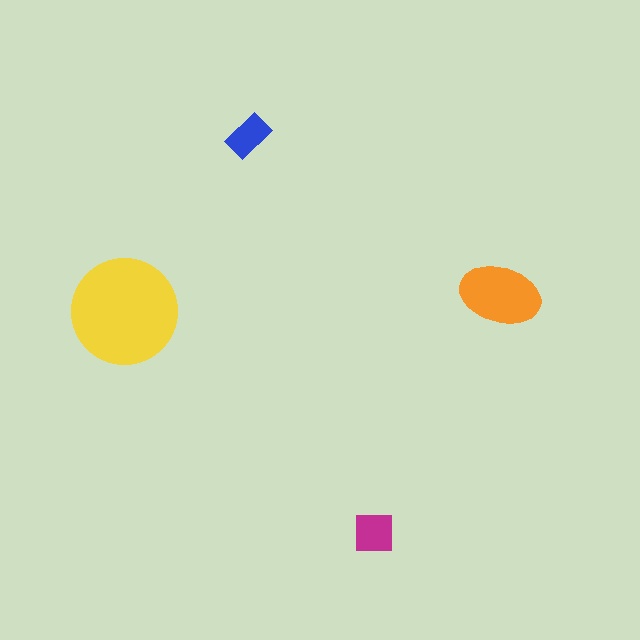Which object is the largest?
The yellow circle.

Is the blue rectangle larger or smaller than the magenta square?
Smaller.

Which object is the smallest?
The blue rectangle.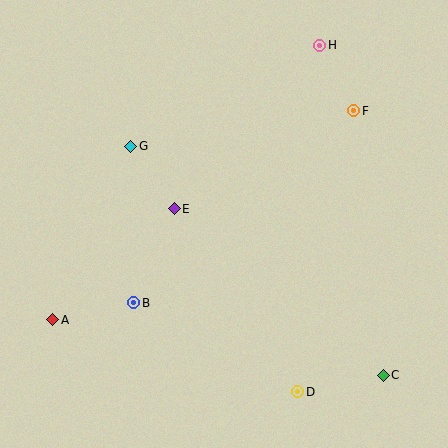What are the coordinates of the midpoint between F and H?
The midpoint between F and H is at (337, 78).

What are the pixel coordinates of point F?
Point F is at (354, 111).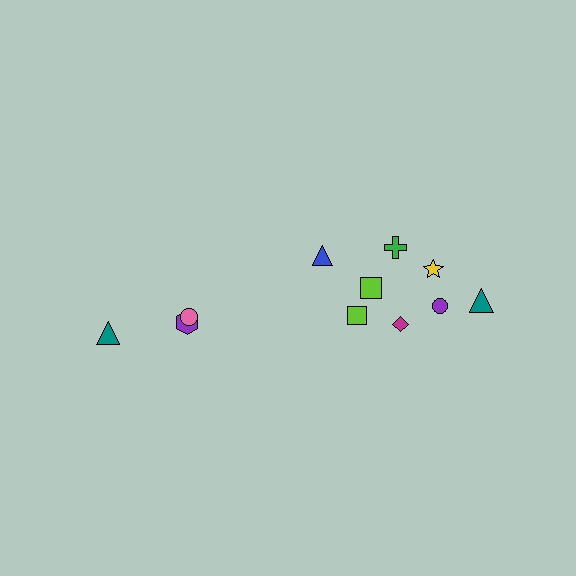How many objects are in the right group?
There are 8 objects.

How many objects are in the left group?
There are 3 objects.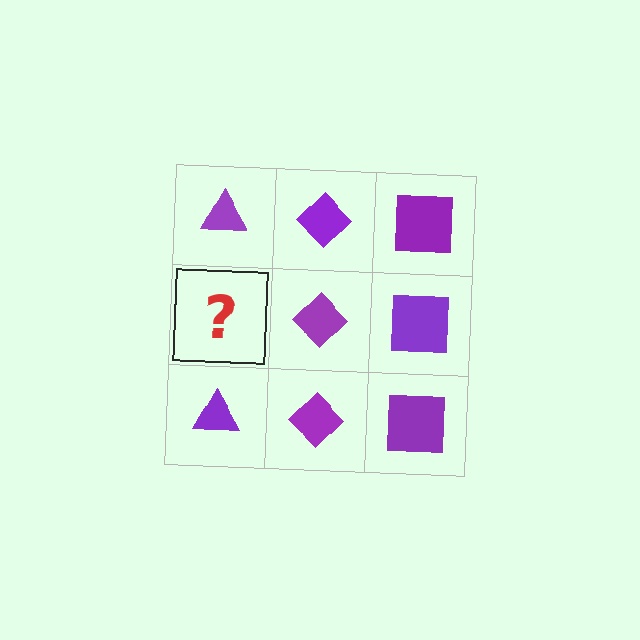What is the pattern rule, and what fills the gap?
The rule is that each column has a consistent shape. The gap should be filled with a purple triangle.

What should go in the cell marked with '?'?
The missing cell should contain a purple triangle.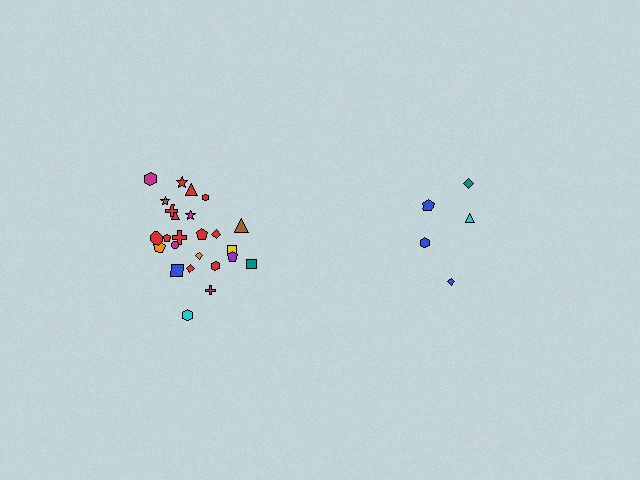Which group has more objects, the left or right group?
The left group.